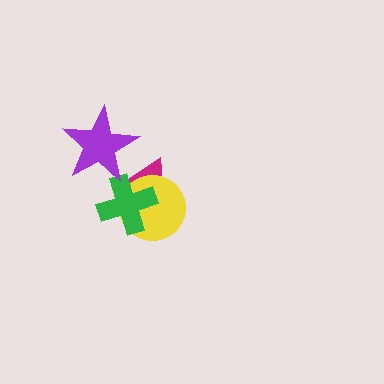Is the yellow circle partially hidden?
Yes, it is partially covered by another shape.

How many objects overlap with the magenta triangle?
3 objects overlap with the magenta triangle.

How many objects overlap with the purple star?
1 object overlaps with the purple star.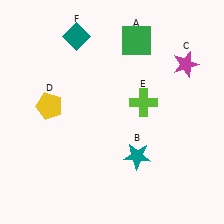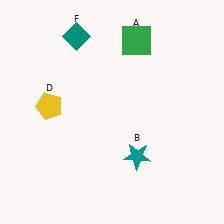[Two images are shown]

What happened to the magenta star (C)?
The magenta star (C) was removed in Image 2. It was in the top-right area of Image 1.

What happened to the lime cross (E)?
The lime cross (E) was removed in Image 2. It was in the top-right area of Image 1.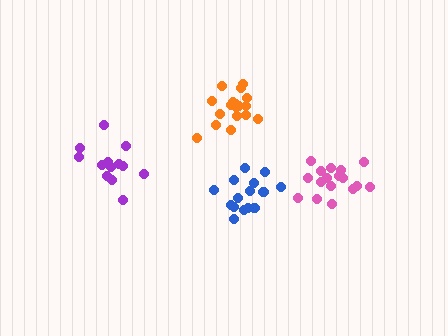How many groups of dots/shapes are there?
There are 4 groups.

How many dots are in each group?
Group 1: 18 dots, Group 2: 17 dots, Group 3: 13 dots, Group 4: 17 dots (65 total).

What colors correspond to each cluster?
The clusters are colored: orange, pink, purple, blue.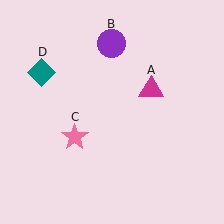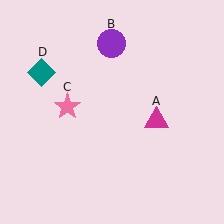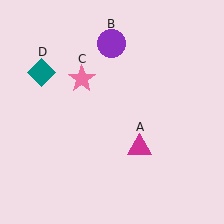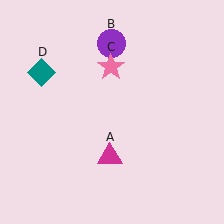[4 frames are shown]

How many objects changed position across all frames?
2 objects changed position: magenta triangle (object A), pink star (object C).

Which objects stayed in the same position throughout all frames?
Purple circle (object B) and teal diamond (object D) remained stationary.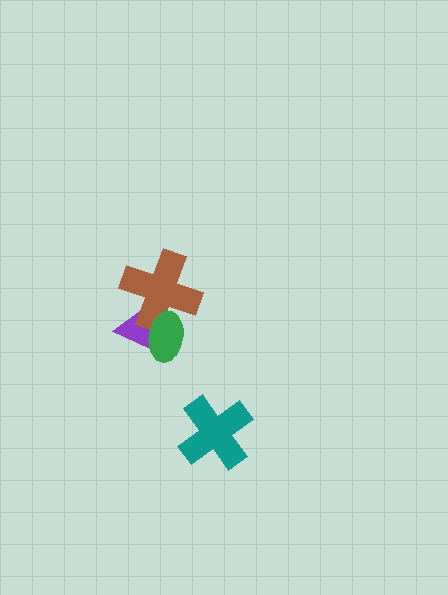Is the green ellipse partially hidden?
No, no other shape covers it.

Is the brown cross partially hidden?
Yes, it is partially covered by another shape.